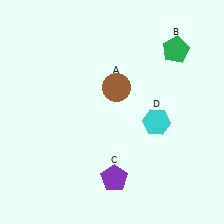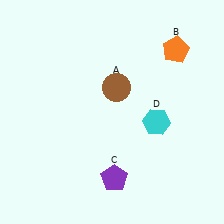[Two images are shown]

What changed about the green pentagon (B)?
In Image 1, B is green. In Image 2, it changed to orange.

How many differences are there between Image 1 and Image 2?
There is 1 difference between the two images.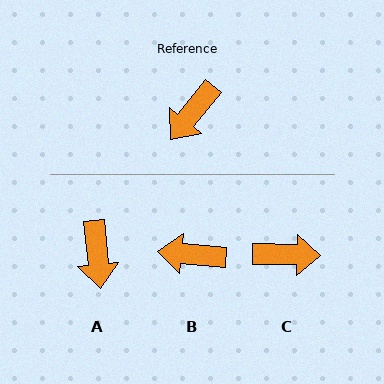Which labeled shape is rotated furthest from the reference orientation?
C, about 128 degrees away.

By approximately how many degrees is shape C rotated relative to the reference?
Approximately 128 degrees counter-clockwise.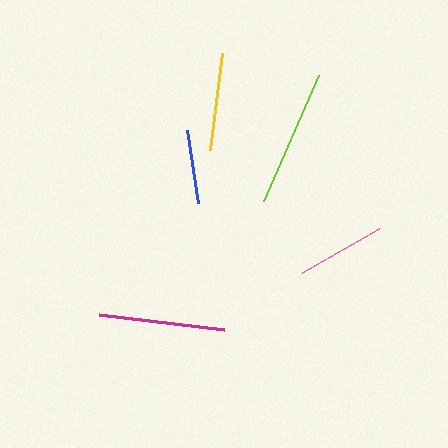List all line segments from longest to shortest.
From longest to shortest: lime, magenta, yellow, pink, blue.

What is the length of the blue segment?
The blue segment is approximately 73 pixels long.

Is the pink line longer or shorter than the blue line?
The pink line is longer than the blue line.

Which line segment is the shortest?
The blue line is the shortest at approximately 73 pixels.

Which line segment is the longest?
The lime line is the longest at approximately 138 pixels.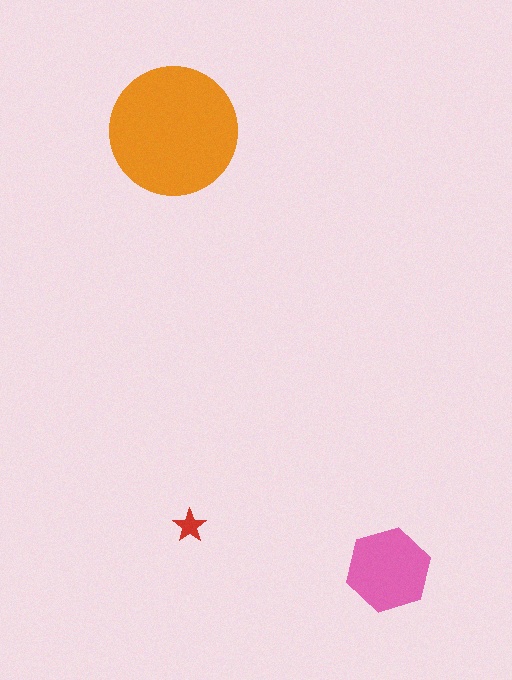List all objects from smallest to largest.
The red star, the pink hexagon, the orange circle.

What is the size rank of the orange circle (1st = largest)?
1st.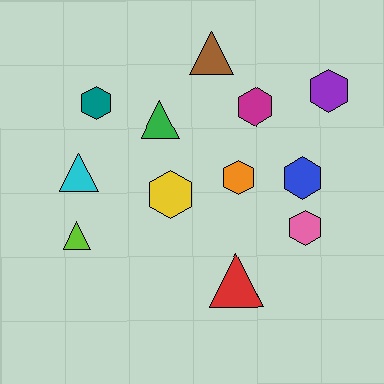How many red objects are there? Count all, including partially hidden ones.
There is 1 red object.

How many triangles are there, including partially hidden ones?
There are 5 triangles.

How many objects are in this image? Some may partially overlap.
There are 12 objects.